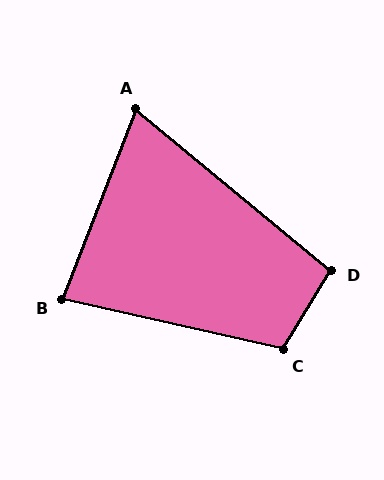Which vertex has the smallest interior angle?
A, at approximately 71 degrees.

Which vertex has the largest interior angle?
C, at approximately 109 degrees.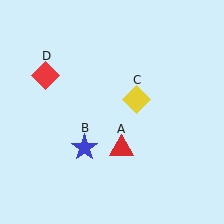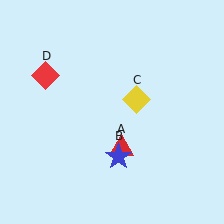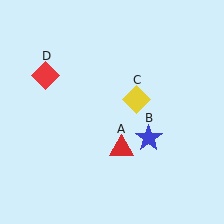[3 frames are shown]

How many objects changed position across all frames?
1 object changed position: blue star (object B).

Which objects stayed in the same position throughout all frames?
Red triangle (object A) and yellow diamond (object C) and red diamond (object D) remained stationary.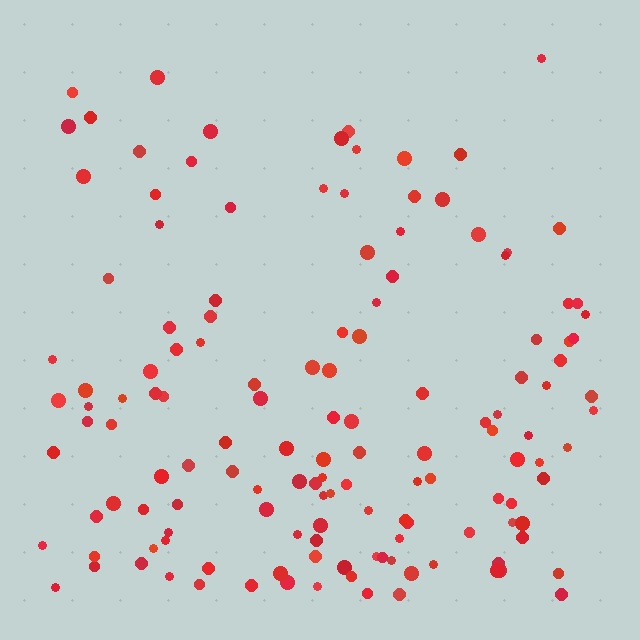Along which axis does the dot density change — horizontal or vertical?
Vertical.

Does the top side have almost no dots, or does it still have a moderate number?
Still a moderate number, just noticeably fewer than the bottom.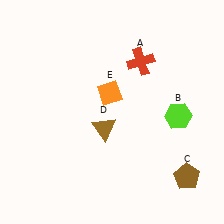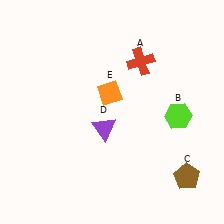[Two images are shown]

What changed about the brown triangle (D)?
In Image 1, D is brown. In Image 2, it changed to purple.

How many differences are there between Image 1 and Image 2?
There is 1 difference between the two images.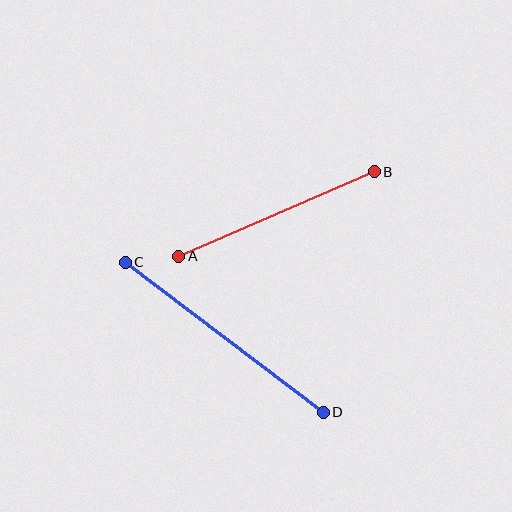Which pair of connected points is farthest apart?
Points C and D are farthest apart.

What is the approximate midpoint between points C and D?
The midpoint is at approximately (224, 337) pixels.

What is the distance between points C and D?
The distance is approximately 248 pixels.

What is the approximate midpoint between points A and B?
The midpoint is at approximately (276, 214) pixels.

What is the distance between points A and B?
The distance is approximately 213 pixels.